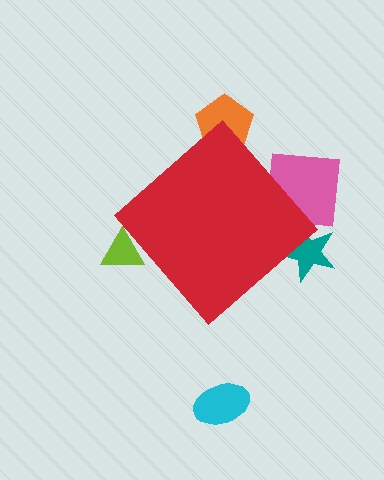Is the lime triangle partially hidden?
Yes, the lime triangle is partially hidden behind the red diamond.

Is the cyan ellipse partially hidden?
No, the cyan ellipse is fully visible.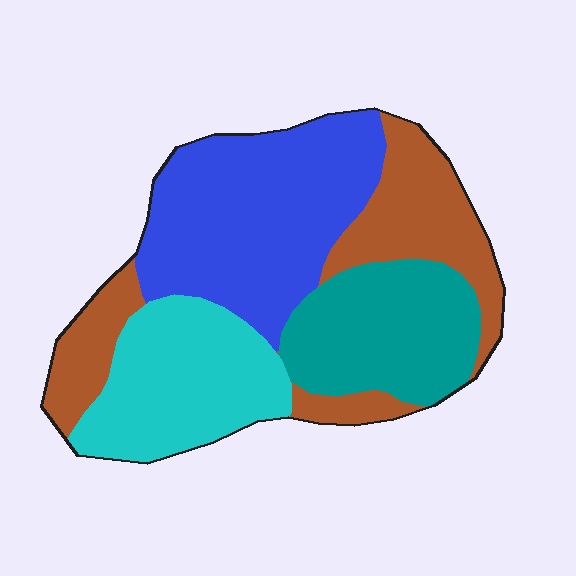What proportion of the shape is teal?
Teal takes up less than a quarter of the shape.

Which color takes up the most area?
Blue, at roughly 35%.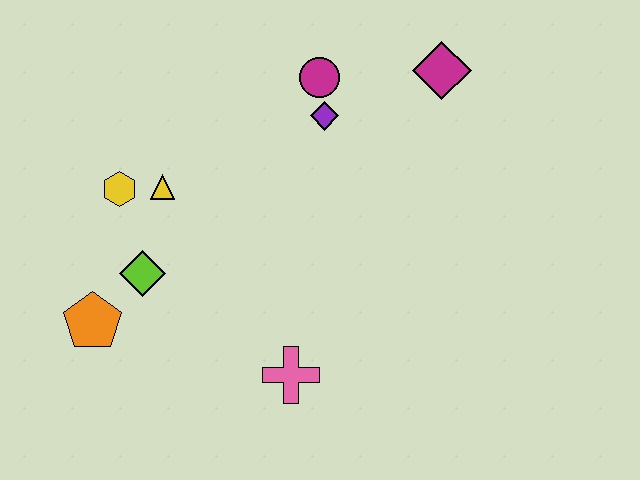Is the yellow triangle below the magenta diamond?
Yes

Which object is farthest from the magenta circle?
The orange pentagon is farthest from the magenta circle.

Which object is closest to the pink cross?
The lime diamond is closest to the pink cross.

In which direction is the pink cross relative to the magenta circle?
The pink cross is below the magenta circle.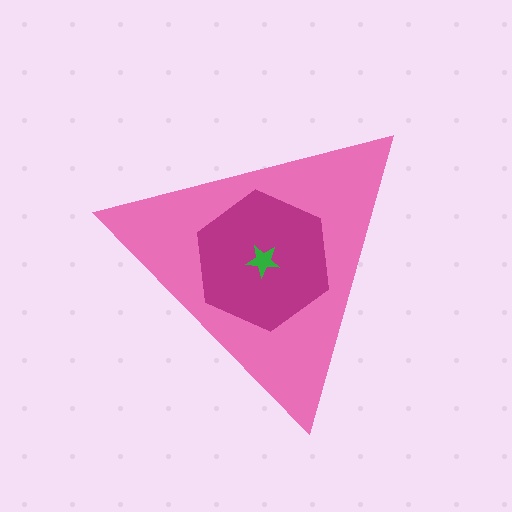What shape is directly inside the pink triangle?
The magenta hexagon.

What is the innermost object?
The green star.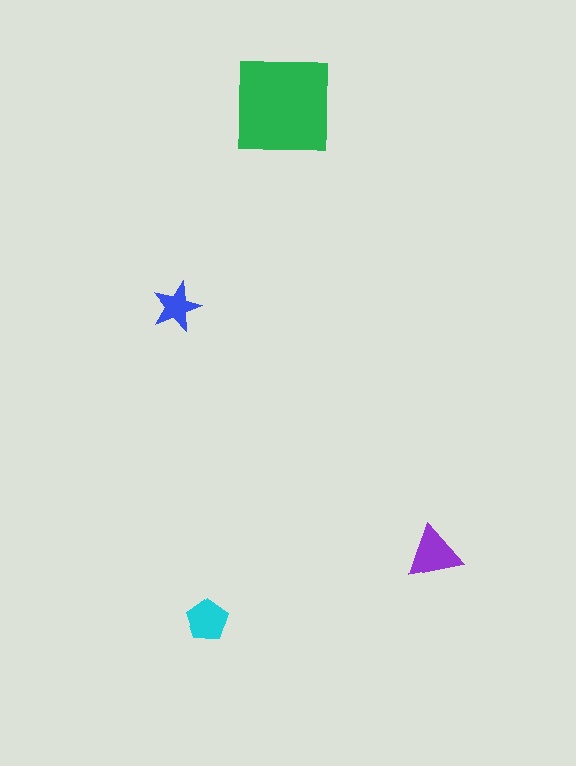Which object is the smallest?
The blue star.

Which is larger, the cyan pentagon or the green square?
The green square.